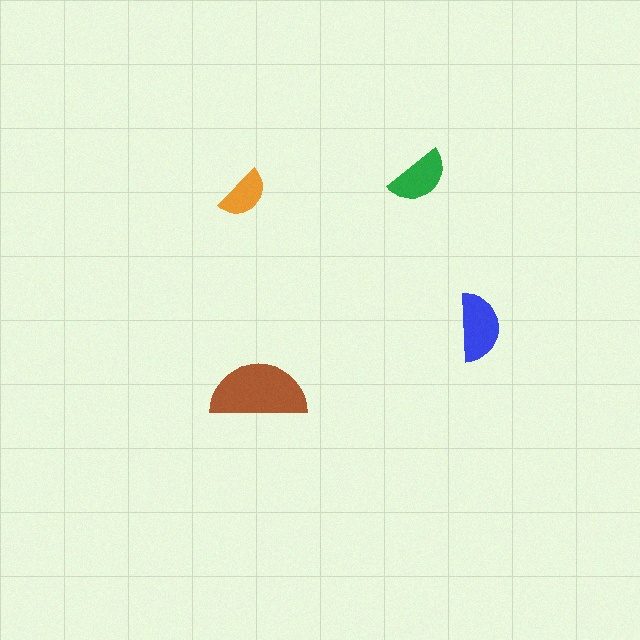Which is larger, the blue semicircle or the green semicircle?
The blue one.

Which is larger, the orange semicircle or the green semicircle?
The green one.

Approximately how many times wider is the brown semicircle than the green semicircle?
About 1.5 times wider.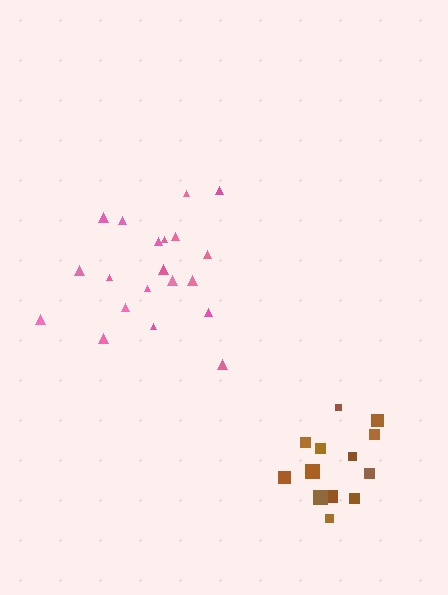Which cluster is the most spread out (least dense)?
Pink.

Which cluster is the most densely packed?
Brown.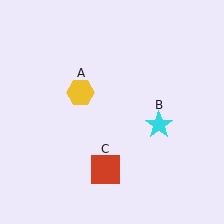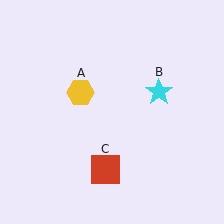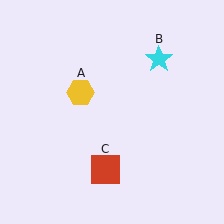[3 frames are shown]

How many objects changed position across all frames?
1 object changed position: cyan star (object B).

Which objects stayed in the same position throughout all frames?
Yellow hexagon (object A) and red square (object C) remained stationary.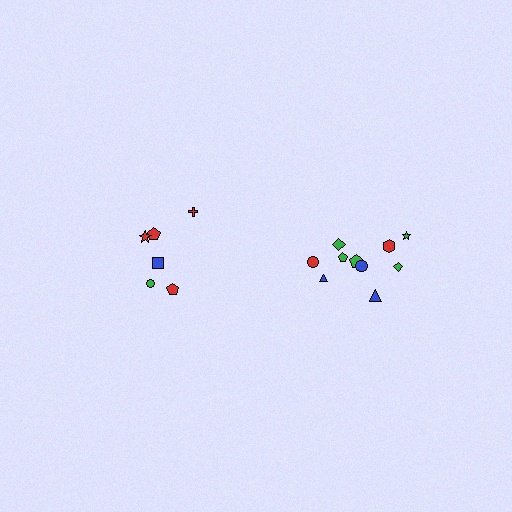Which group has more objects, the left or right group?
The right group.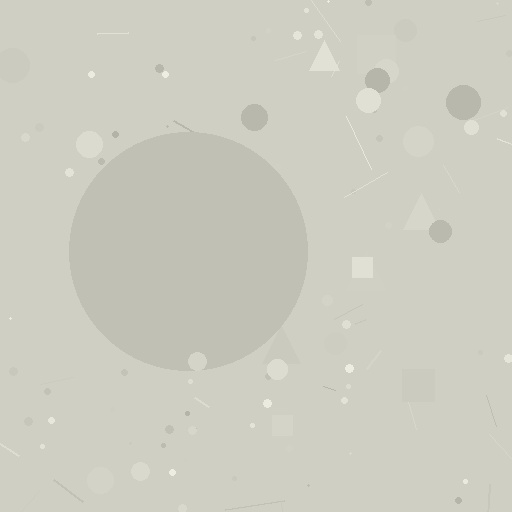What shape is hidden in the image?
A circle is hidden in the image.